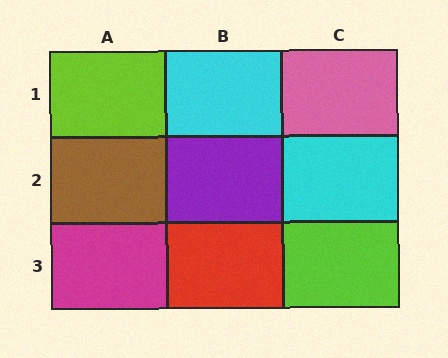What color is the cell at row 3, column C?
Lime.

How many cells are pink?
1 cell is pink.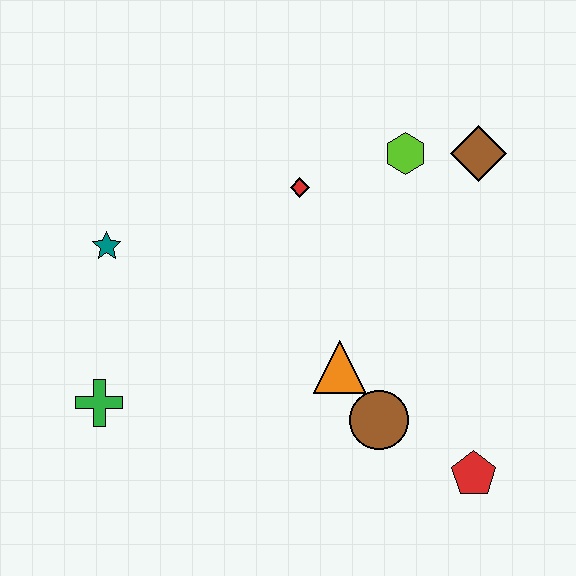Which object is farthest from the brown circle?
The teal star is farthest from the brown circle.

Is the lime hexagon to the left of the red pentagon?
Yes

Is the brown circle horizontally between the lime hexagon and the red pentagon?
No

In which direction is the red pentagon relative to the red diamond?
The red pentagon is below the red diamond.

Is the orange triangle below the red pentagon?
No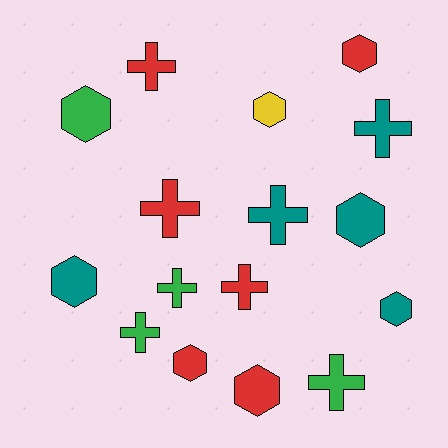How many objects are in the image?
There are 16 objects.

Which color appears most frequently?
Red, with 6 objects.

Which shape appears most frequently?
Hexagon, with 8 objects.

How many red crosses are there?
There are 3 red crosses.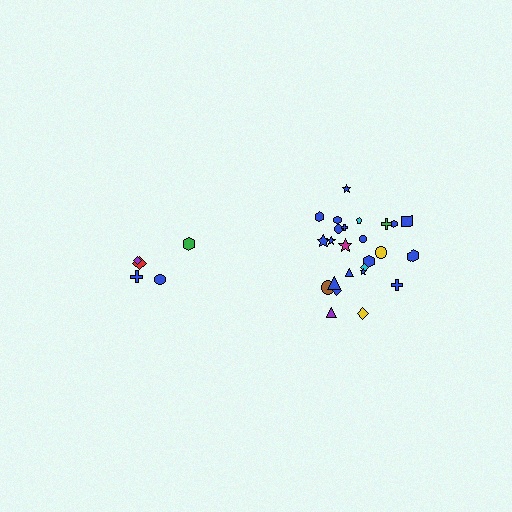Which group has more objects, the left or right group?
The right group.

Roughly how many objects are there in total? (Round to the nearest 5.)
Roughly 30 objects in total.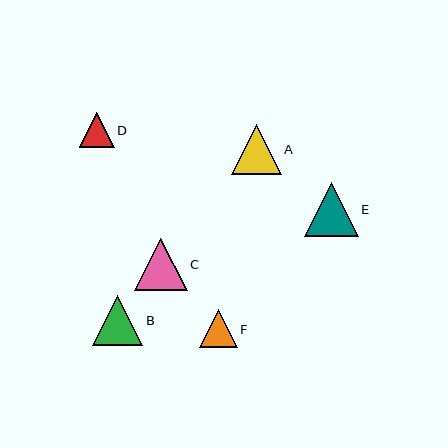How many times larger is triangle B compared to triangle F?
Triangle B is approximately 1.3 times the size of triangle F.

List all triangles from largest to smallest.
From largest to smallest: E, C, A, B, F, D.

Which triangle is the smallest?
Triangle D is the smallest with a size of approximately 35 pixels.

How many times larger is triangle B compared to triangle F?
Triangle B is approximately 1.3 times the size of triangle F.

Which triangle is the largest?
Triangle E is the largest with a size of approximately 54 pixels.